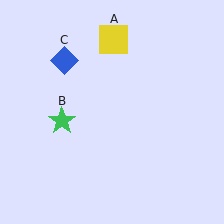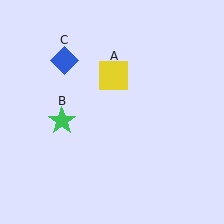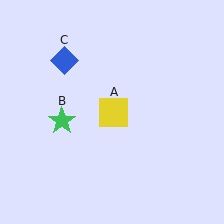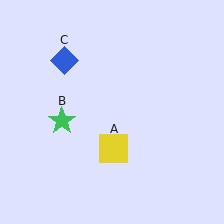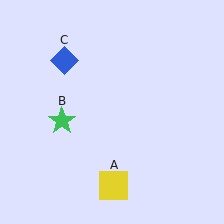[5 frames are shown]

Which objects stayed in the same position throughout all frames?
Green star (object B) and blue diamond (object C) remained stationary.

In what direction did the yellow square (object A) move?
The yellow square (object A) moved down.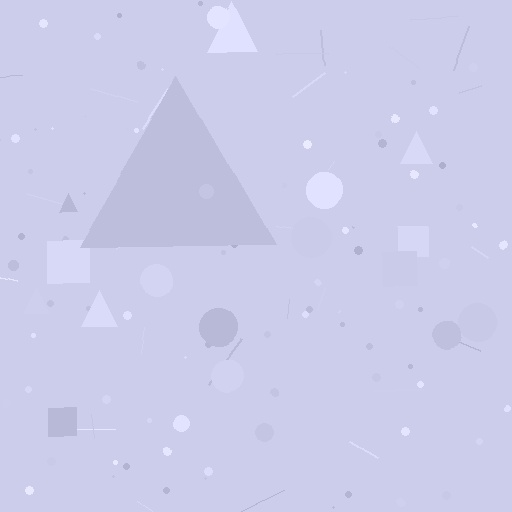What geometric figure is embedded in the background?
A triangle is embedded in the background.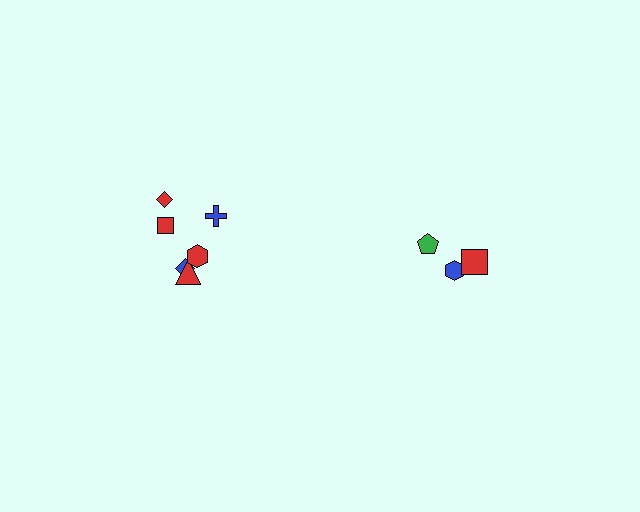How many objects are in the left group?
There are 6 objects.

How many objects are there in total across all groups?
There are 9 objects.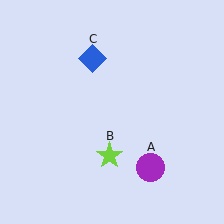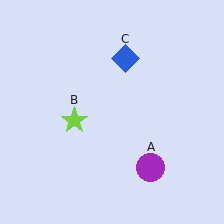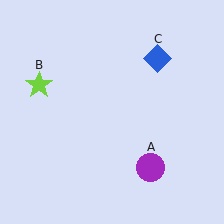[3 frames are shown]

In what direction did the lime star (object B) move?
The lime star (object B) moved up and to the left.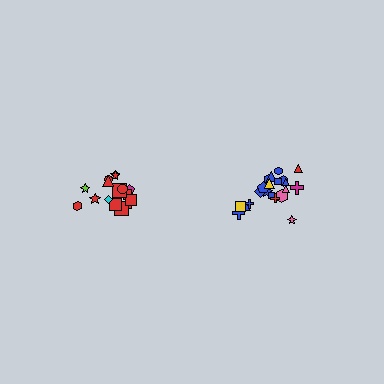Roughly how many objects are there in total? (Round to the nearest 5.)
Roughly 40 objects in total.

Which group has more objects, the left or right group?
The right group.